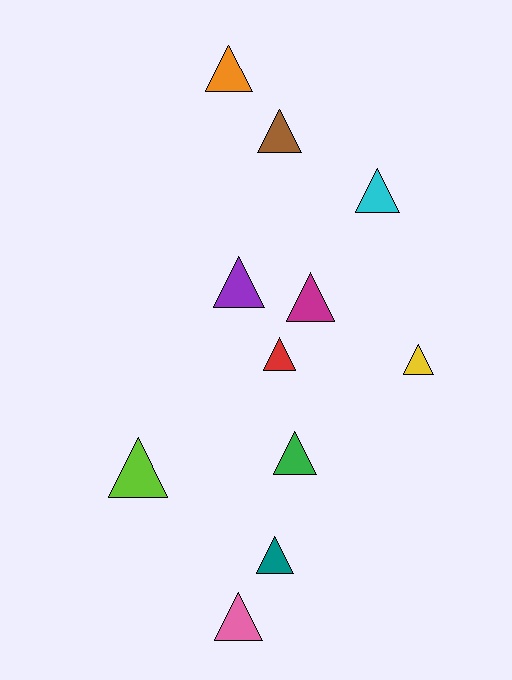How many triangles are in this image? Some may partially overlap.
There are 11 triangles.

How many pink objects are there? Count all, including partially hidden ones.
There is 1 pink object.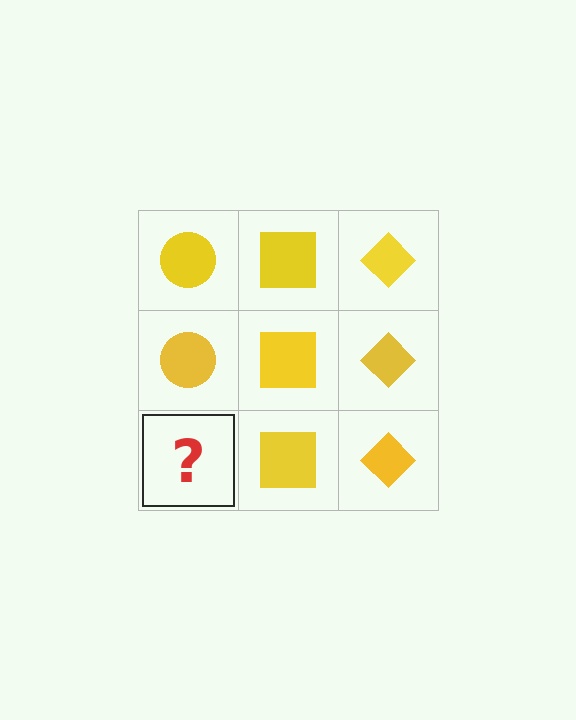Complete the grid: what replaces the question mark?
The question mark should be replaced with a yellow circle.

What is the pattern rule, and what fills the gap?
The rule is that each column has a consistent shape. The gap should be filled with a yellow circle.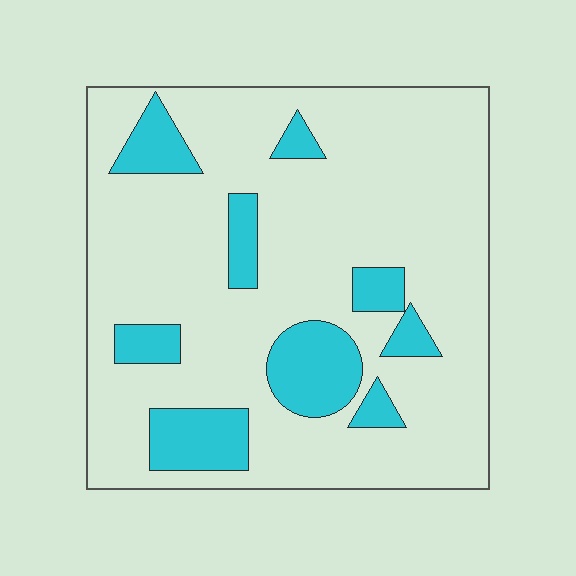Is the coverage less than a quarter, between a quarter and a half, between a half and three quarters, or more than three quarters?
Less than a quarter.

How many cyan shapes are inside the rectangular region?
9.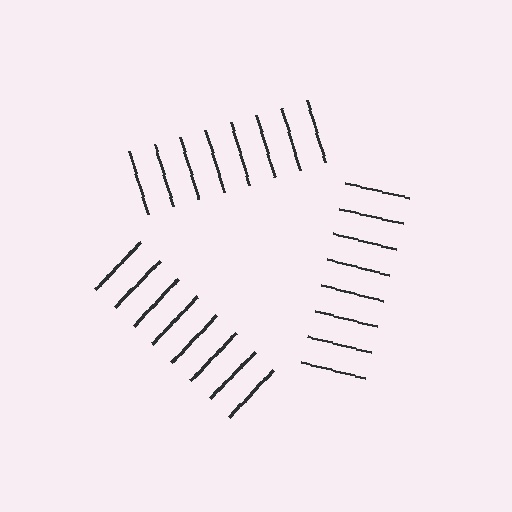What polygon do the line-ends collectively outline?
An illusory triangle — the line segments terminate on its edges but no continuous stroke is drawn.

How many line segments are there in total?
24 — 8 along each of the 3 edges.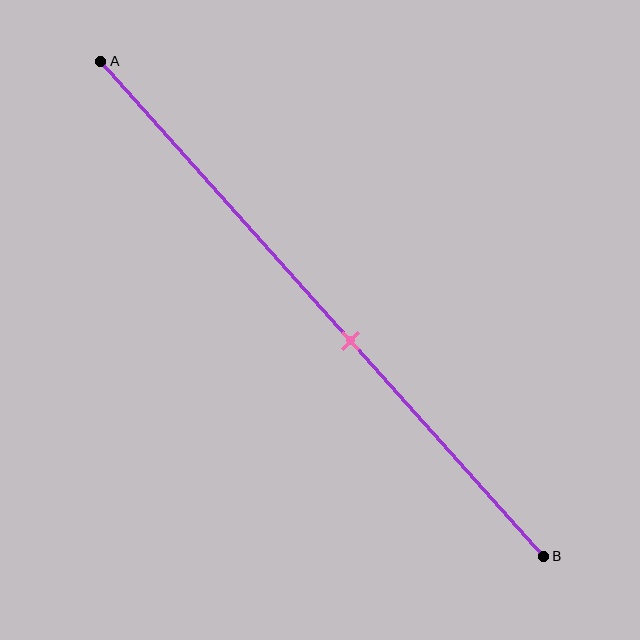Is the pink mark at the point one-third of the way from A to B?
No, the mark is at about 55% from A, not at the 33% one-third point.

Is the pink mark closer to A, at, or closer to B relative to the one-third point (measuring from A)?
The pink mark is closer to point B than the one-third point of segment AB.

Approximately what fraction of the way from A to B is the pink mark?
The pink mark is approximately 55% of the way from A to B.